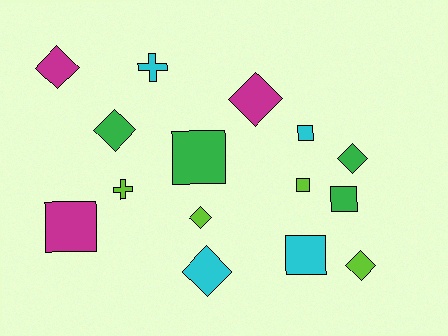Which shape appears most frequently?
Diamond, with 7 objects.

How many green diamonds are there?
There are 2 green diamonds.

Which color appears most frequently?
Green, with 4 objects.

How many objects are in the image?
There are 15 objects.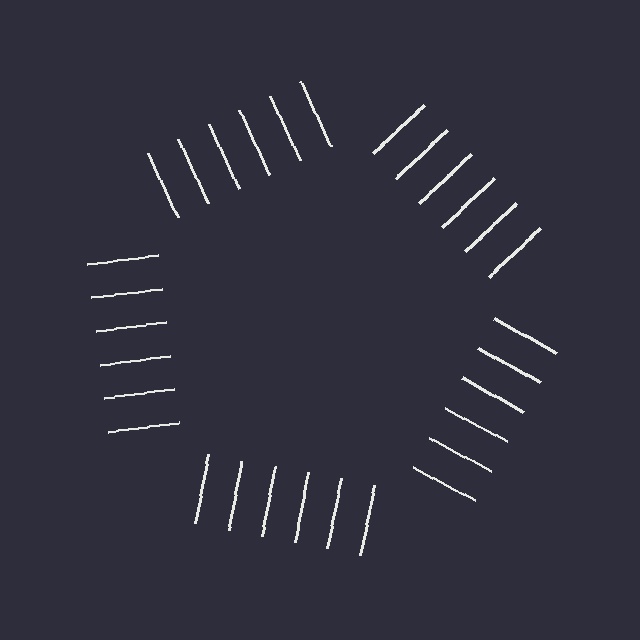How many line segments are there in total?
30 — 6 along each of the 5 edges.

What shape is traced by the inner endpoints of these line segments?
An illusory pentagon — the line segments terminate on its edges but no continuous stroke is drawn.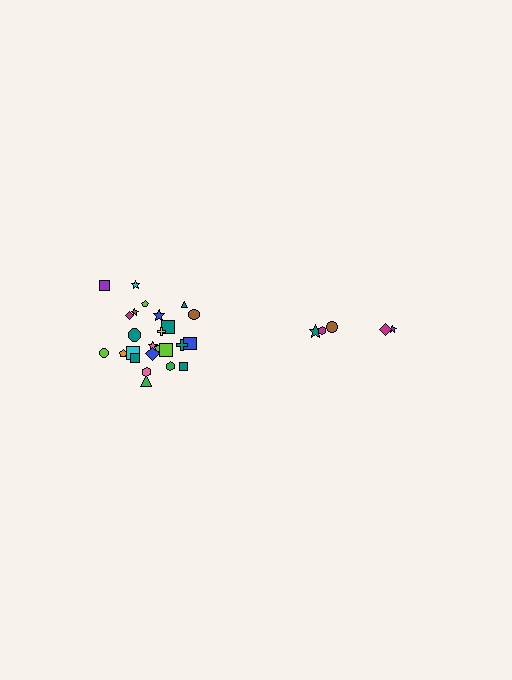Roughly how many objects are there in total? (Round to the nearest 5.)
Roughly 30 objects in total.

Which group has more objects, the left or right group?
The left group.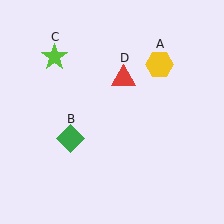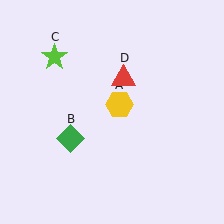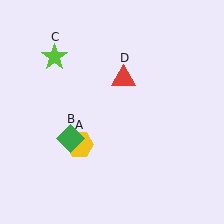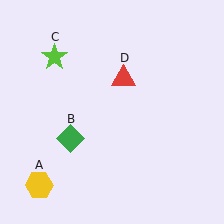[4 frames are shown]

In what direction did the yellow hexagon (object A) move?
The yellow hexagon (object A) moved down and to the left.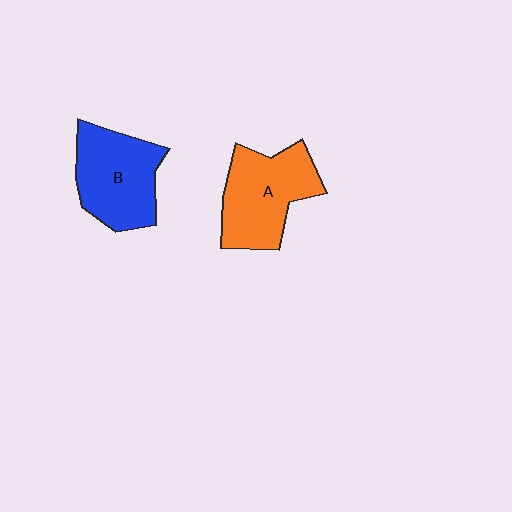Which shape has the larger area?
Shape A (orange).